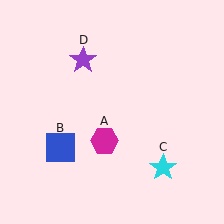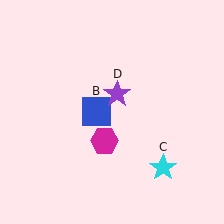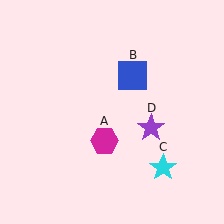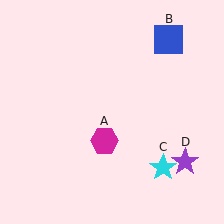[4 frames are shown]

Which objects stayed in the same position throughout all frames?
Magenta hexagon (object A) and cyan star (object C) remained stationary.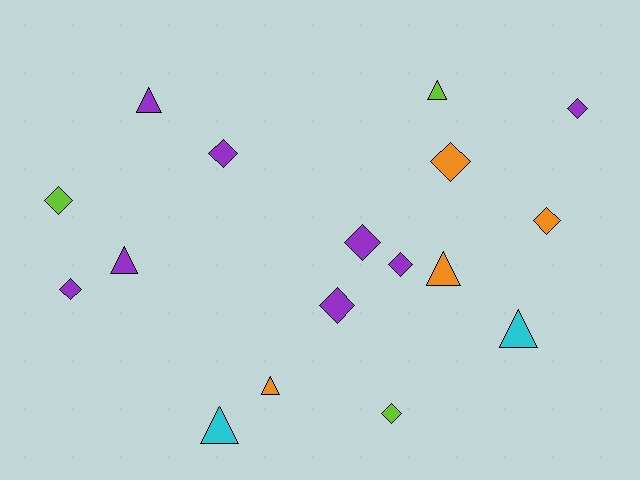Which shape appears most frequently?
Diamond, with 10 objects.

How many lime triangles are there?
There is 1 lime triangle.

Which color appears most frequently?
Purple, with 8 objects.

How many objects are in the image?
There are 17 objects.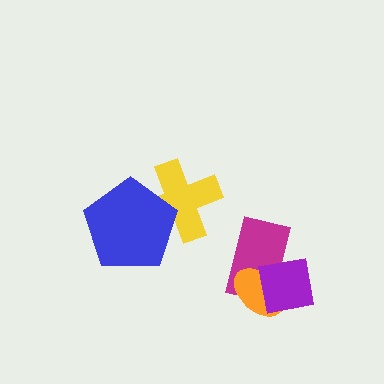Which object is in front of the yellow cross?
The blue pentagon is in front of the yellow cross.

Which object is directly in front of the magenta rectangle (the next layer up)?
The orange ellipse is directly in front of the magenta rectangle.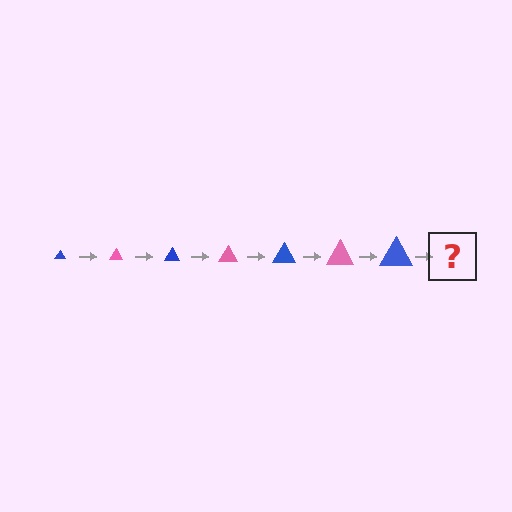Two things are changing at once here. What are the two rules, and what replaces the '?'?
The two rules are that the triangle grows larger each step and the color cycles through blue and pink. The '?' should be a pink triangle, larger than the previous one.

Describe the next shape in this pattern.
It should be a pink triangle, larger than the previous one.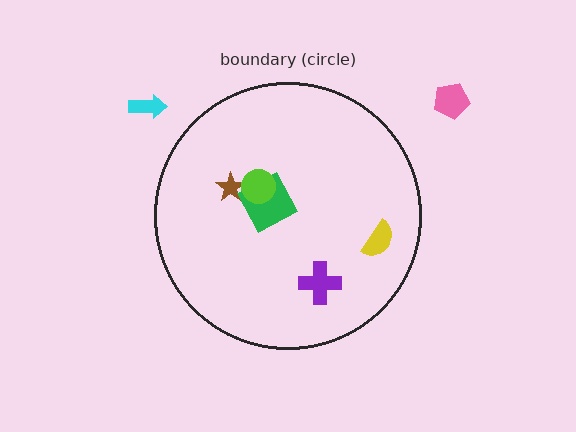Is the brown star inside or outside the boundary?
Inside.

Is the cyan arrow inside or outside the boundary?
Outside.